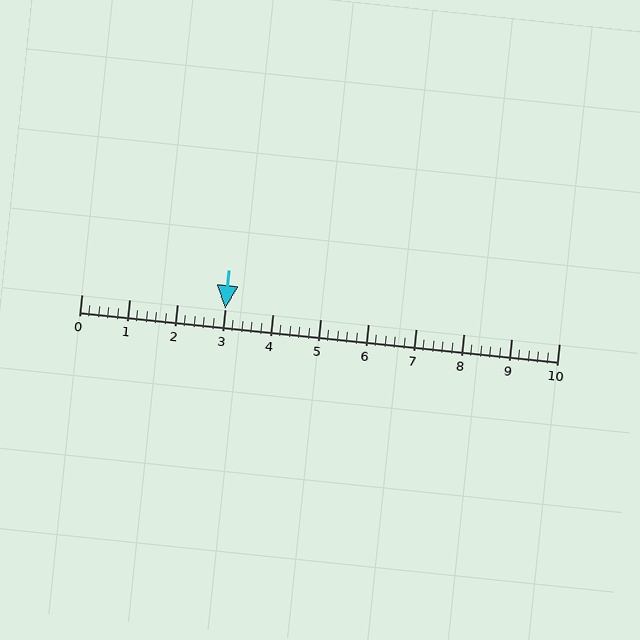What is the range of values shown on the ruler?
The ruler shows values from 0 to 10.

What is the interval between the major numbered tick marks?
The major tick marks are spaced 1 units apart.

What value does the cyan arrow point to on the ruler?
The cyan arrow points to approximately 3.0.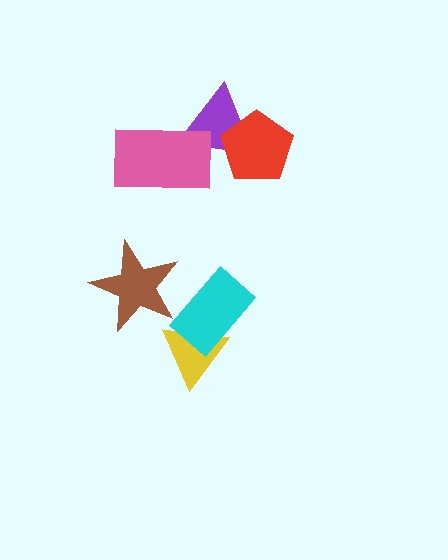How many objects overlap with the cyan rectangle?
1 object overlaps with the cyan rectangle.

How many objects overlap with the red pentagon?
1 object overlaps with the red pentagon.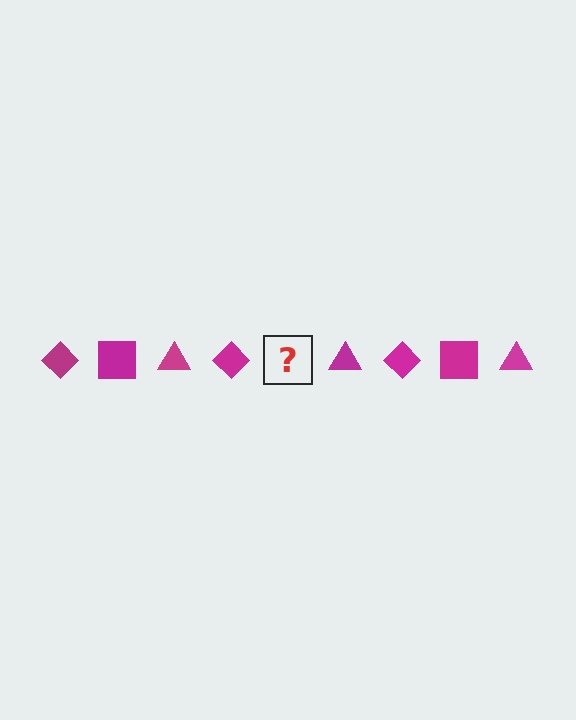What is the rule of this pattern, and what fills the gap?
The rule is that the pattern cycles through diamond, square, triangle shapes in magenta. The gap should be filled with a magenta square.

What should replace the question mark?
The question mark should be replaced with a magenta square.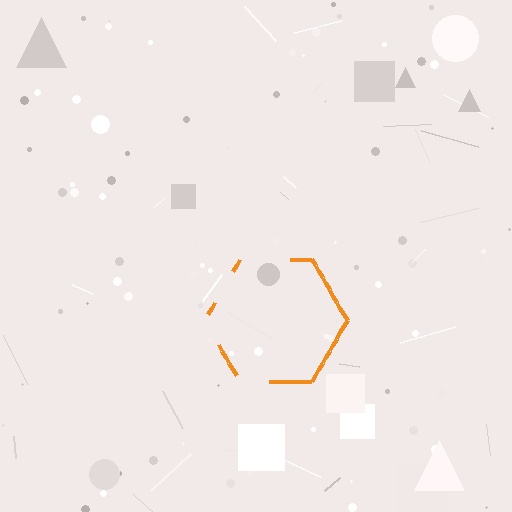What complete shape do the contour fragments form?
The contour fragments form a hexagon.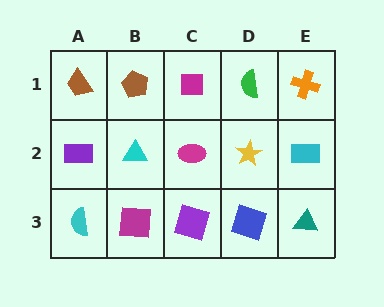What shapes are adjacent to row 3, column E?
A cyan rectangle (row 2, column E), a blue square (row 3, column D).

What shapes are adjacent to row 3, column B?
A cyan triangle (row 2, column B), a cyan semicircle (row 3, column A), a purple square (row 3, column C).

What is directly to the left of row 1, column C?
A brown pentagon.